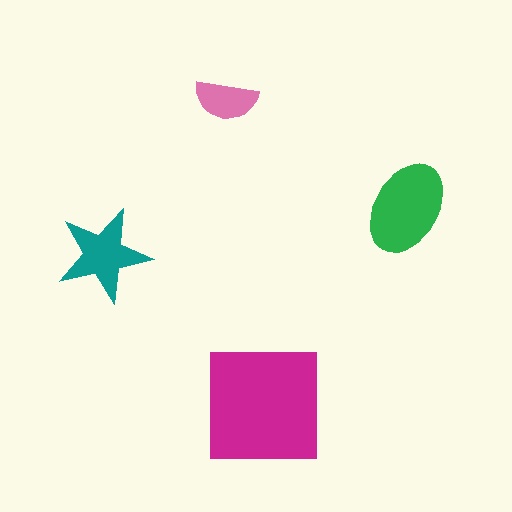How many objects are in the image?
There are 4 objects in the image.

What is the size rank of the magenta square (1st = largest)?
1st.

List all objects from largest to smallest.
The magenta square, the green ellipse, the teal star, the pink semicircle.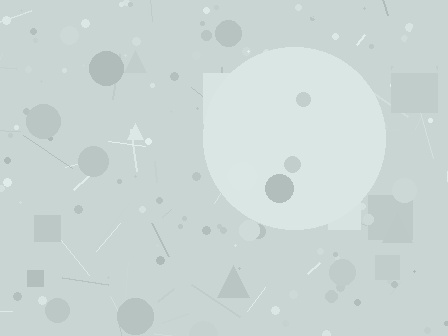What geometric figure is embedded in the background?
A circle is embedded in the background.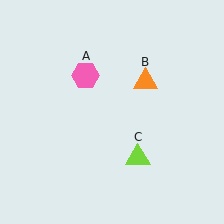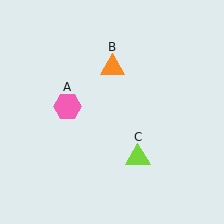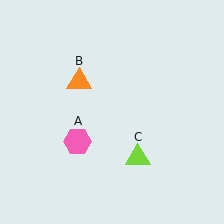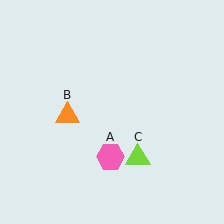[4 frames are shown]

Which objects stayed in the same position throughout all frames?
Lime triangle (object C) remained stationary.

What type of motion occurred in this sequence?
The pink hexagon (object A), orange triangle (object B) rotated counterclockwise around the center of the scene.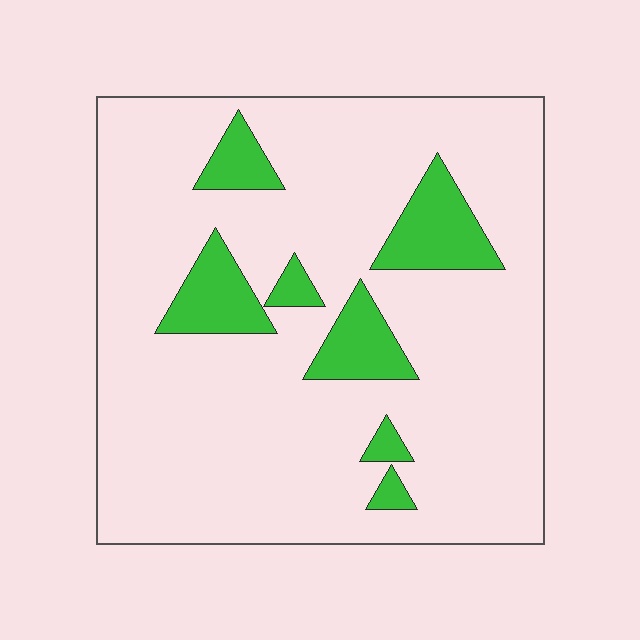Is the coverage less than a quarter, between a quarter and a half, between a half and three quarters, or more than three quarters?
Less than a quarter.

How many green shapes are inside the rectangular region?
7.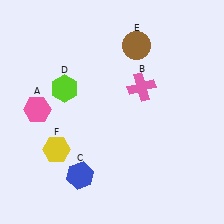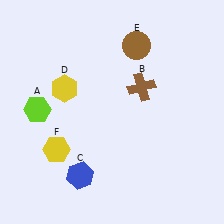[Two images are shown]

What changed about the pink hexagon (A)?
In Image 1, A is pink. In Image 2, it changed to lime.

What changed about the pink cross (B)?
In Image 1, B is pink. In Image 2, it changed to brown.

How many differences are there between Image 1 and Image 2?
There are 3 differences between the two images.